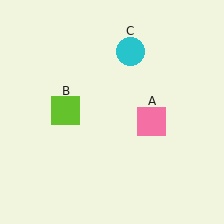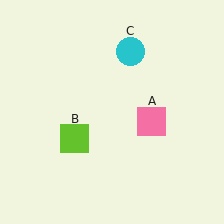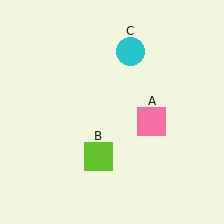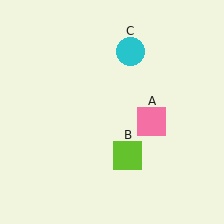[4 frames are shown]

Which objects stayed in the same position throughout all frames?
Pink square (object A) and cyan circle (object C) remained stationary.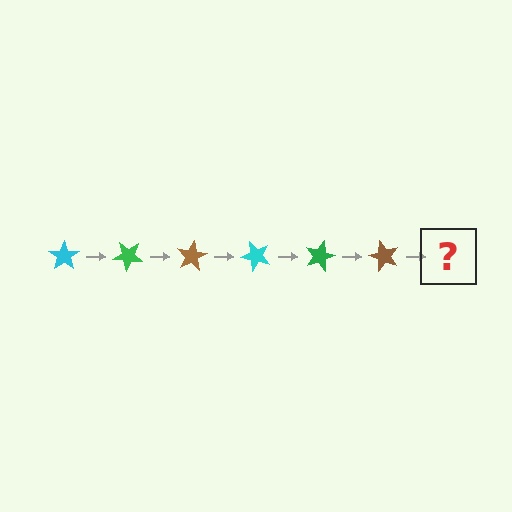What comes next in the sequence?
The next element should be a cyan star, rotated 240 degrees from the start.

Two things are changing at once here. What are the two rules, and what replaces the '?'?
The two rules are that it rotates 40 degrees each step and the color cycles through cyan, green, and brown. The '?' should be a cyan star, rotated 240 degrees from the start.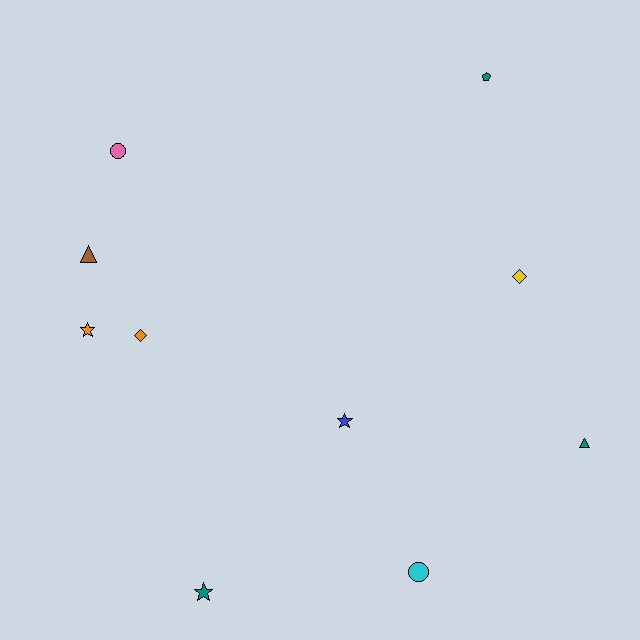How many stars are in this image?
There are 3 stars.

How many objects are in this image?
There are 10 objects.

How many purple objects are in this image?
There are no purple objects.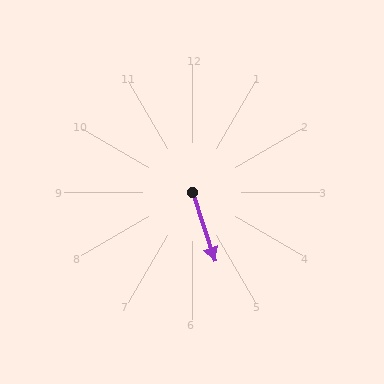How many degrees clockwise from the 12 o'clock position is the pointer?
Approximately 162 degrees.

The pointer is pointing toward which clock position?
Roughly 5 o'clock.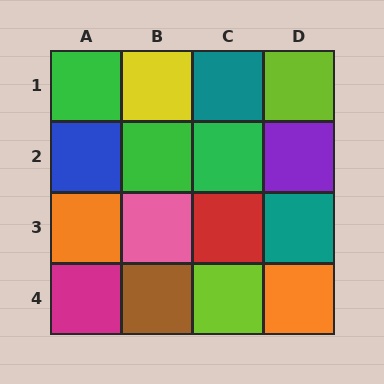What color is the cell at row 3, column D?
Teal.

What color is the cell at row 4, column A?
Magenta.